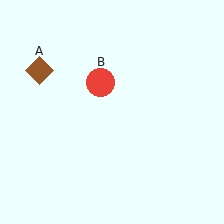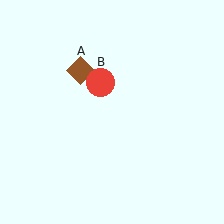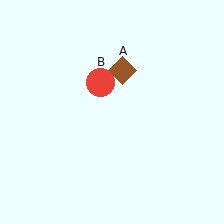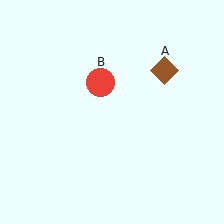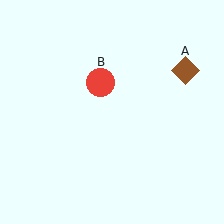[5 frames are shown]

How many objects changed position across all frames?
1 object changed position: brown diamond (object A).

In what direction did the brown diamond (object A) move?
The brown diamond (object A) moved right.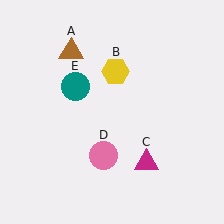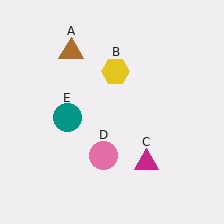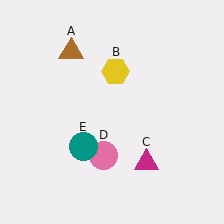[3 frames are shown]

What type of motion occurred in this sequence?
The teal circle (object E) rotated counterclockwise around the center of the scene.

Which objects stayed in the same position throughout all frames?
Brown triangle (object A) and yellow hexagon (object B) and magenta triangle (object C) and pink circle (object D) remained stationary.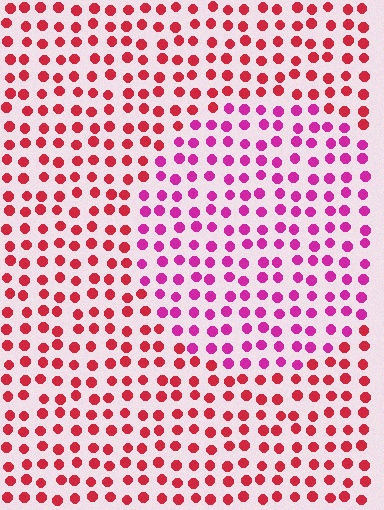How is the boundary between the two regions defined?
The boundary is defined purely by a slight shift in hue (about 36 degrees). Spacing, size, and orientation are identical on both sides.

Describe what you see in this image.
The image is filled with small red elements in a uniform arrangement. A circle-shaped region is visible where the elements are tinted to a slightly different hue, forming a subtle color boundary.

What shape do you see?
I see a circle.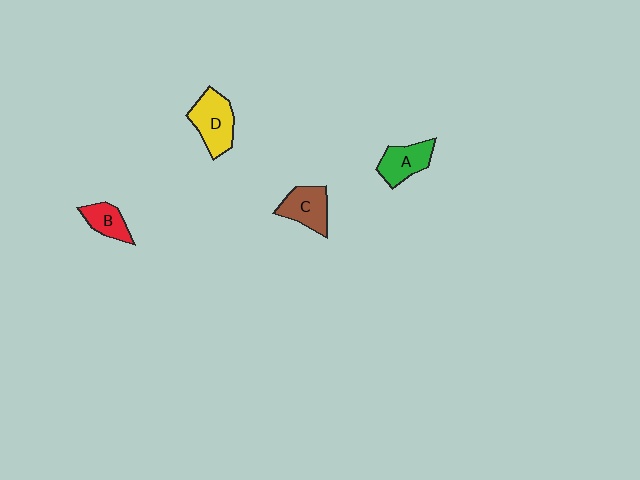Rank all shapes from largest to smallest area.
From largest to smallest: D (yellow), C (brown), A (green), B (red).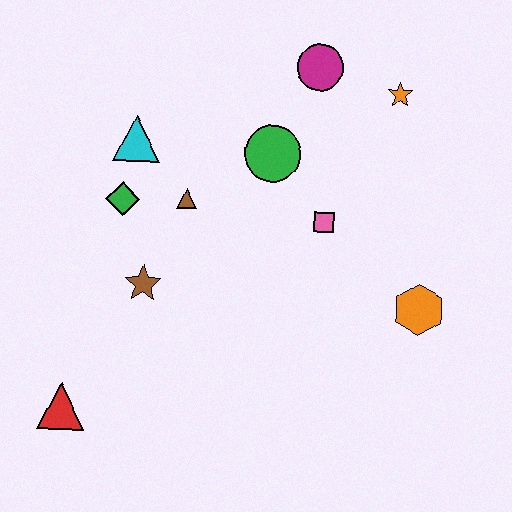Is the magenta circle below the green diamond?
No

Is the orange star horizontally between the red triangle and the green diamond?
No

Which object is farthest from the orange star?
The red triangle is farthest from the orange star.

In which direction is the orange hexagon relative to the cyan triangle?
The orange hexagon is to the right of the cyan triangle.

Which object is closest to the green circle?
The pink square is closest to the green circle.